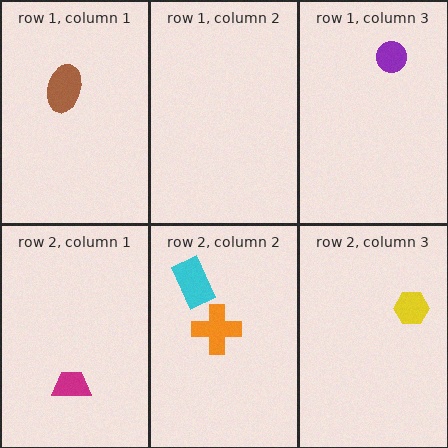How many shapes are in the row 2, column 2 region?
2.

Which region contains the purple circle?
The row 1, column 3 region.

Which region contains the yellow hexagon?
The row 2, column 3 region.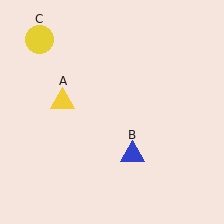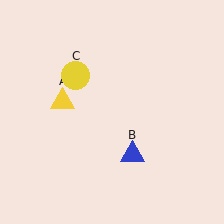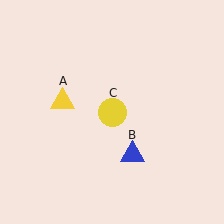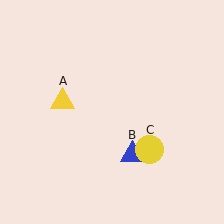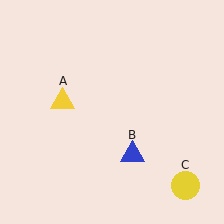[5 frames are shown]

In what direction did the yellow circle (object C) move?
The yellow circle (object C) moved down and to the right.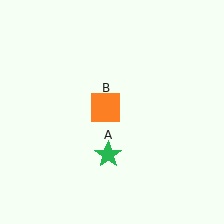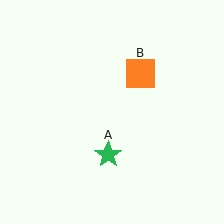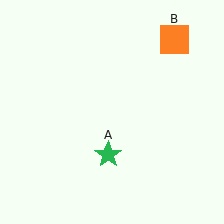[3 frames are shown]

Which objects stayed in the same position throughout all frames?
Green star (object A) remained stationary.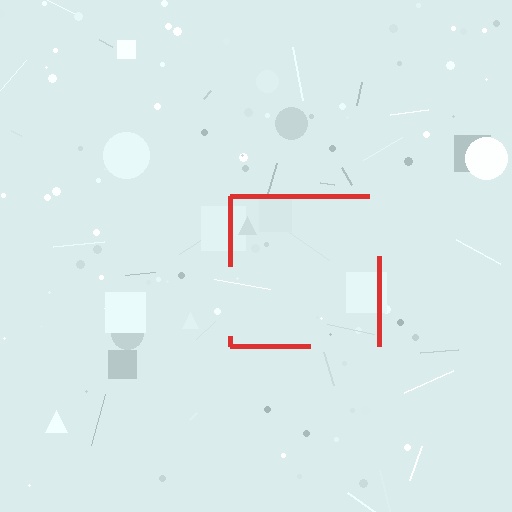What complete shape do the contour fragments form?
The contour fragments form a square.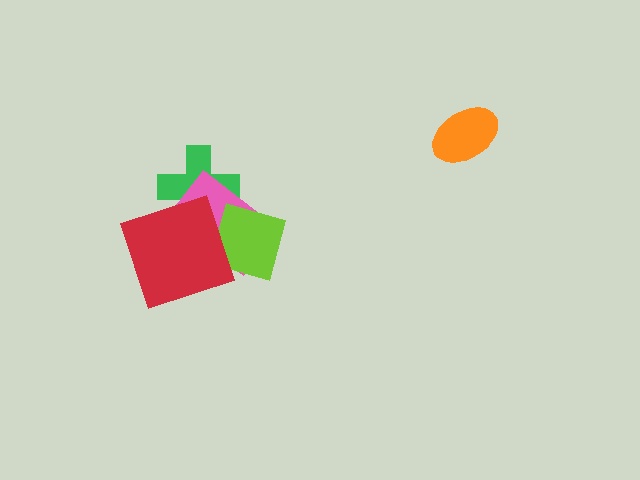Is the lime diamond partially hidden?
Yes, it is partially covered by another shape.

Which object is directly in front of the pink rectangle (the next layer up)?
The lime diamond is directly in front of the pink rectangle.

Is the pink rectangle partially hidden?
Yes, it is partially covered by another shape.